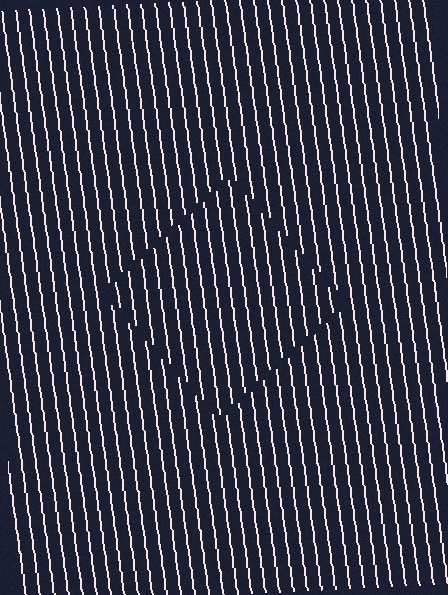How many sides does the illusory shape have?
4 sides — the line-ends trace a square.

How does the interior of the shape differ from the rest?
The interior of the shape contains the same grating, shifted by half a period — the contour is defined by the phase discontinuity where line-ends from the inner and outer gratings abut.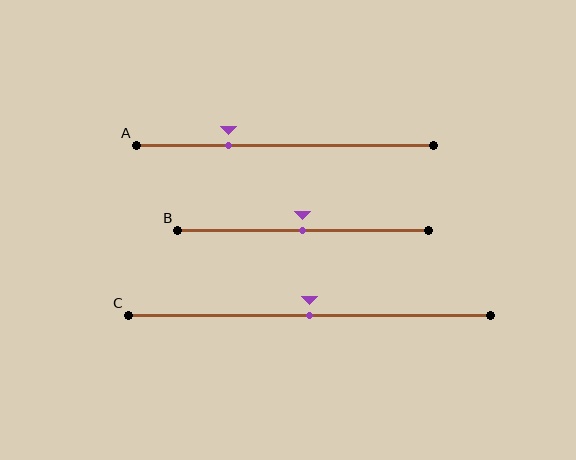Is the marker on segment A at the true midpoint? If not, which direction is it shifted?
No, the marker on segment A is shifted to the left by about 19% of the segment length.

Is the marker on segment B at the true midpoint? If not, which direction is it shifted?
Yes, the marker on segment B is at the true midpoint.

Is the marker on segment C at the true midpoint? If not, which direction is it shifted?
Yes, the marker on segment C is at the true midpoint.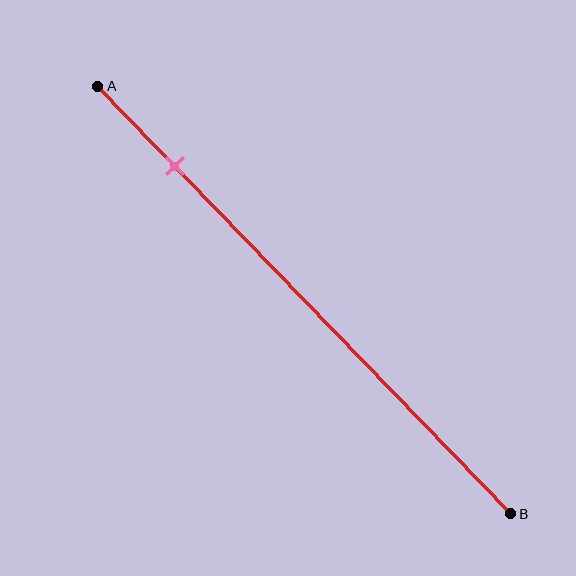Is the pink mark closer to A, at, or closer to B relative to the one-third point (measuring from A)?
The pink mark is closer to point A than the one-third point of segment AB.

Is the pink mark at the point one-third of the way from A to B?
No, the mark is at about 20% from A, not at the 33% one-third point.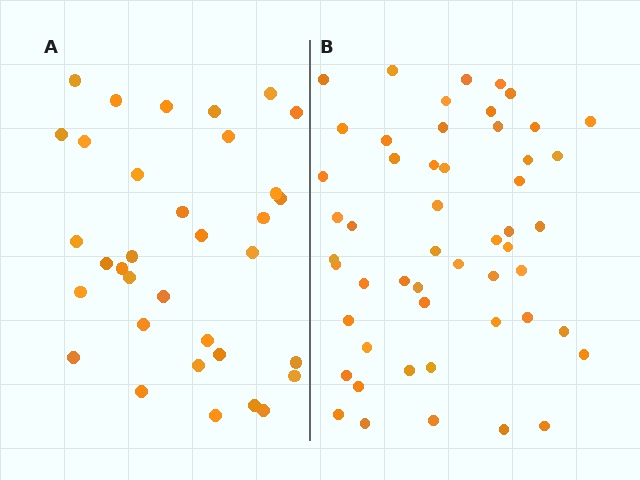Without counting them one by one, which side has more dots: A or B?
Region B (the right region) has more dots.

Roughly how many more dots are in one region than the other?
Region B has approximately 20 more dots than region A.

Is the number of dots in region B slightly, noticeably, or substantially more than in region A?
Region B has substantially more. The ratio is roughly 1.5 to 1.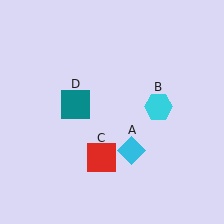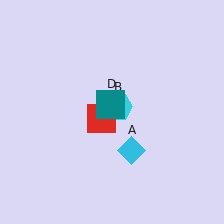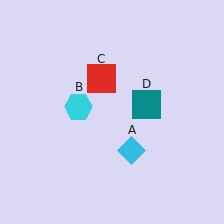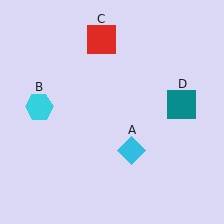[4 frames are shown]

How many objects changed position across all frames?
3 objects changed position: cyan hexagon (object B), red square (object C), teal square (object D).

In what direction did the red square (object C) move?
The red square (object C) moved up.